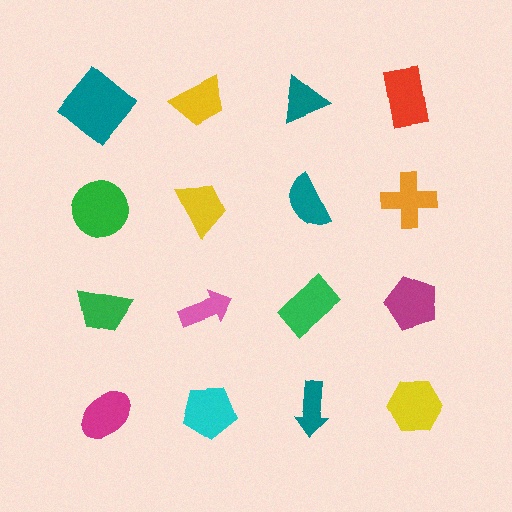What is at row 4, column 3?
A teal arrow.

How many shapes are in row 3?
4 shapes.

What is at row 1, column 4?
A red rectangle.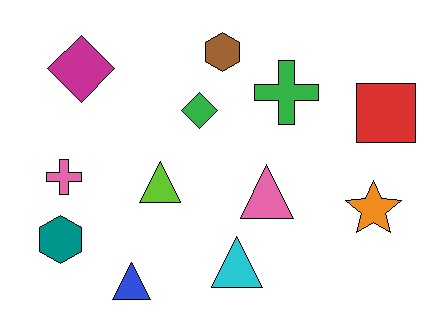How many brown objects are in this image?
There is 1 brown object.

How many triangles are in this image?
There are 4 triangles.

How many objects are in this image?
There are 12 objects.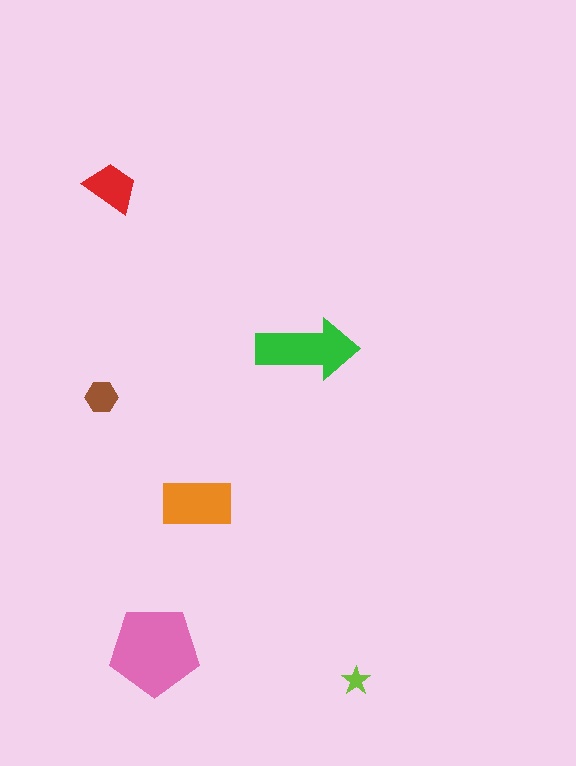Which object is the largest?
The pink pentagon.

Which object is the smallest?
The lime star.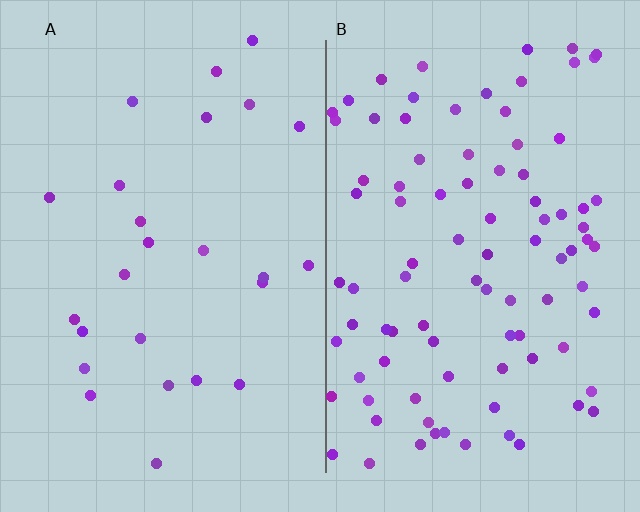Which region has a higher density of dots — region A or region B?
B (the right).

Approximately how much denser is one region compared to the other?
Approximately 3.7× — region B over region A.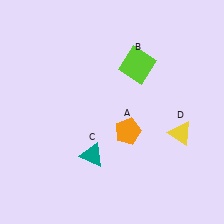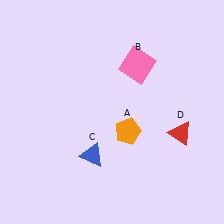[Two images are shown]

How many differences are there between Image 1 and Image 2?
There are 3 differences between the two images.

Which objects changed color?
B changed from lime to pink. C changed from teal to blue. D changed from yellow to red.